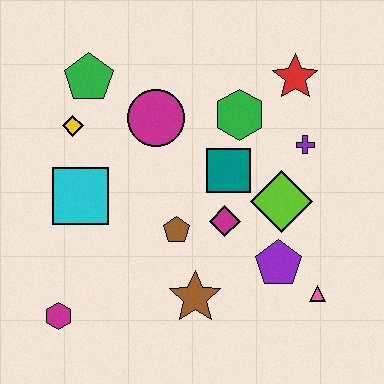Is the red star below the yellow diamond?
No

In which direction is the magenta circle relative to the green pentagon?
The magenta circle is to the right of the green pentagon.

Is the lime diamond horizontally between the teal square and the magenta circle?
No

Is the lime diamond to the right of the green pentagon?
Yes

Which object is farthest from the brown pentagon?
The red star is farthest from the brown pentagon.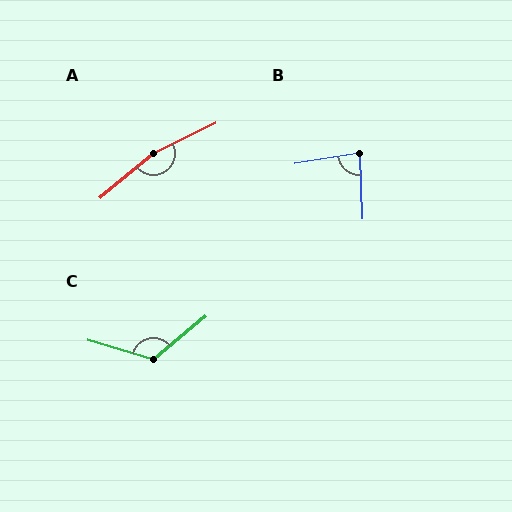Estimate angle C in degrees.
Approximately 123 degrees.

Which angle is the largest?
A, at approximately 167 degrees.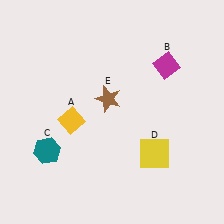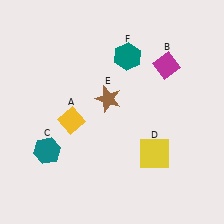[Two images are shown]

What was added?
A teal hexagon (F) was added in Image 2.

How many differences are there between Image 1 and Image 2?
There is 1 difference between the two images.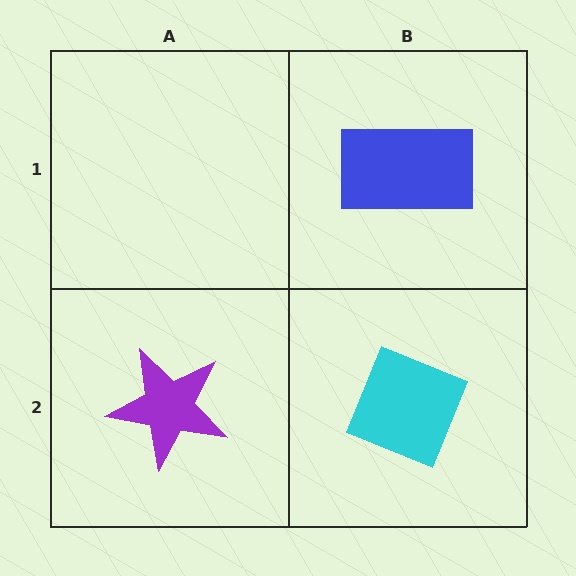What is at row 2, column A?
A purple star.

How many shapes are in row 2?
2 shapes.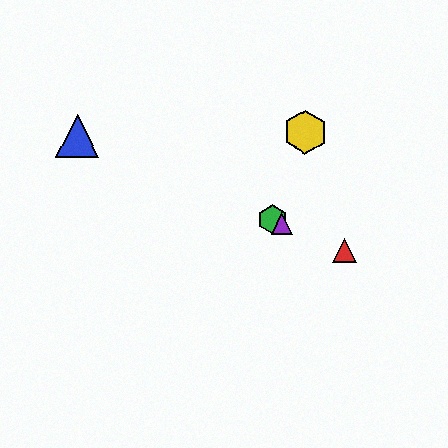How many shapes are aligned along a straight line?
4 shapes (the red triangle, the blue triangle, the green hexagon, the purple triangle) are aligned along a straight line.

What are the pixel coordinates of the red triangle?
The red triangle is at (344, 250).